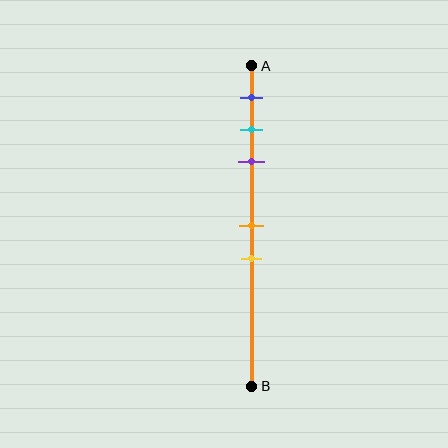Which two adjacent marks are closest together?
The cyan and purple marks are the closest adjacent pair.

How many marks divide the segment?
There are 5 marks dividing the segment.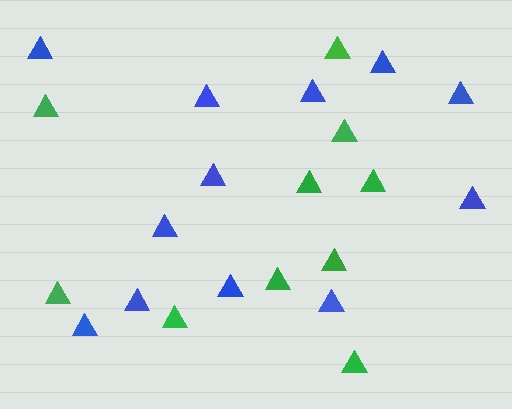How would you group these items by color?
There are 2 groups: one group of green triangles (10) and one group of blue triangles (12).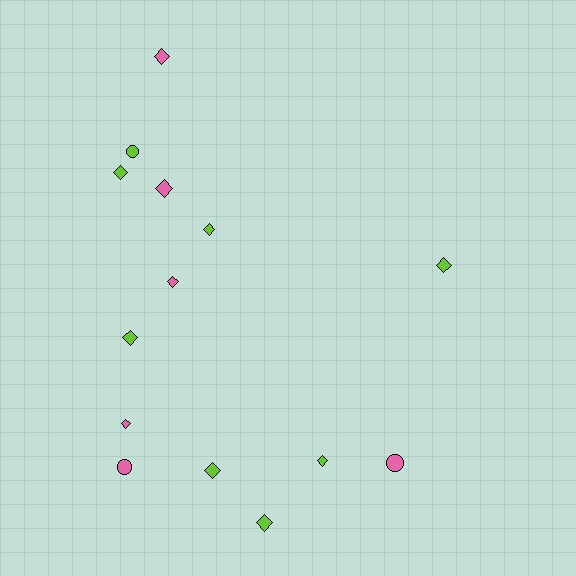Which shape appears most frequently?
Diamond, with 11 objects.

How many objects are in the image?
There are 14 objects.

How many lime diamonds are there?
There are 7 lime diamonds.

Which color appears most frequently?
Lime, with 8 objects.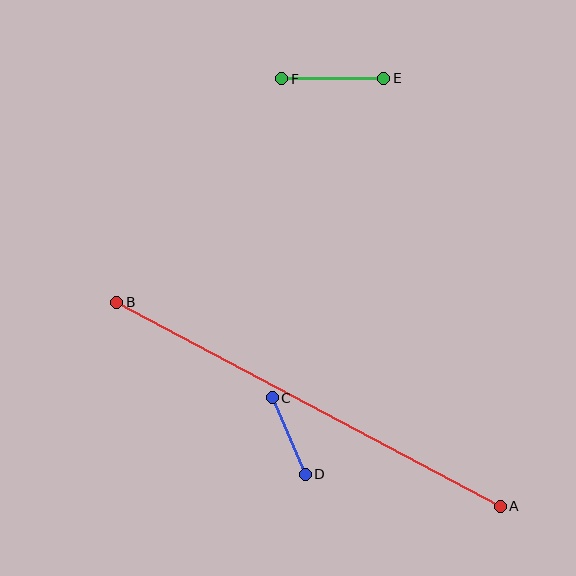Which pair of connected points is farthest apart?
Points A and B are farthest apart.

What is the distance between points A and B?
The distance is approximately 434 pixels.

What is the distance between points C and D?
The distance is approximately 83 pixels.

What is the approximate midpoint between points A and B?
The midpoint is at approximately (309, 404) pixels.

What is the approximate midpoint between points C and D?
The midpoint is at approximately (289, 436) pixels.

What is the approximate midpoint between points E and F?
The midpoint is at approximately (333, 79) pixels.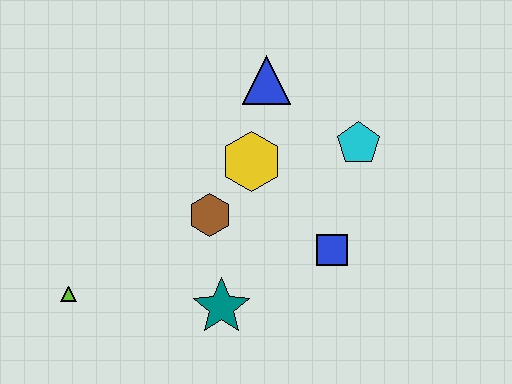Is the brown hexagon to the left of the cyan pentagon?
Yes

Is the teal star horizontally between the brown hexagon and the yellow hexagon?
Yes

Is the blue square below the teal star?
No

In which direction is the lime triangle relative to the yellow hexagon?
The lime triangle is to the left of the yellow hexagon.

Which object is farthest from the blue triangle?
The lime triangle is farthest from the blue triangle.